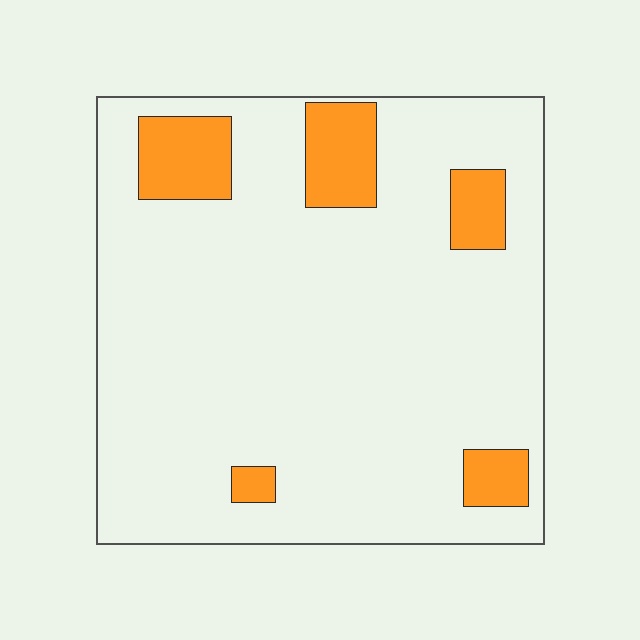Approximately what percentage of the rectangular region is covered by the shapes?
Approximately 15%.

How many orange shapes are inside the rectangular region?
5.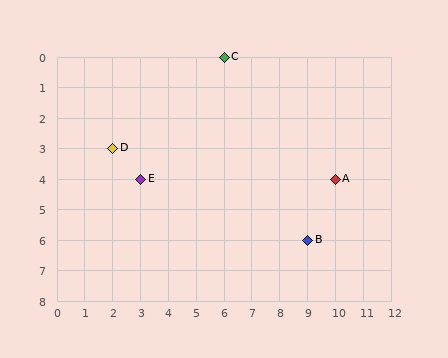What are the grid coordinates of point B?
Point B is at grid coordinates (9, 6).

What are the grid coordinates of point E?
Point E is at grid coordinates (3, 4).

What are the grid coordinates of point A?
Point A is at grid coordinates (10, 4).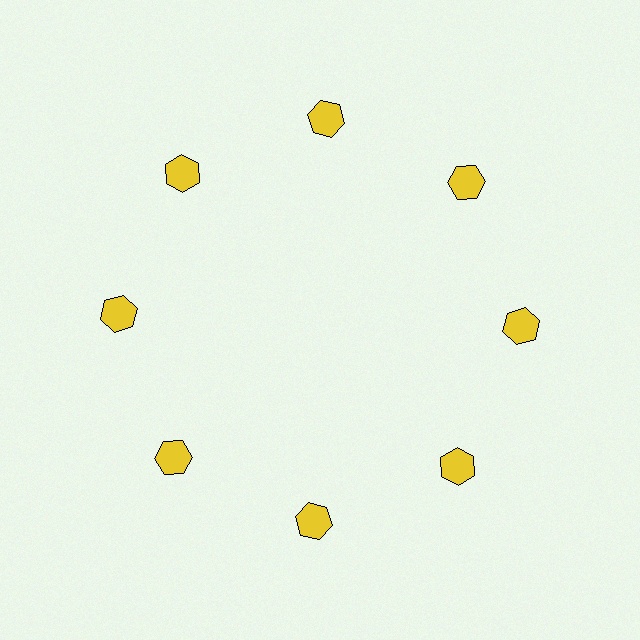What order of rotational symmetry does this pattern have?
This pattern has 8-fold rotational symmetry.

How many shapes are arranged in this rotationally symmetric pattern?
There are 8 shapes, arranged in 8 groups of 1.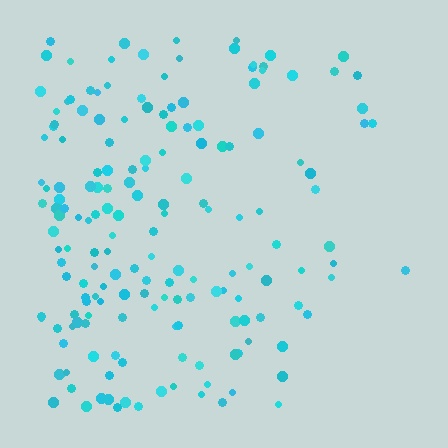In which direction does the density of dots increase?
From right to left, with the left side densest.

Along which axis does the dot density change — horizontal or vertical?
Horizontal.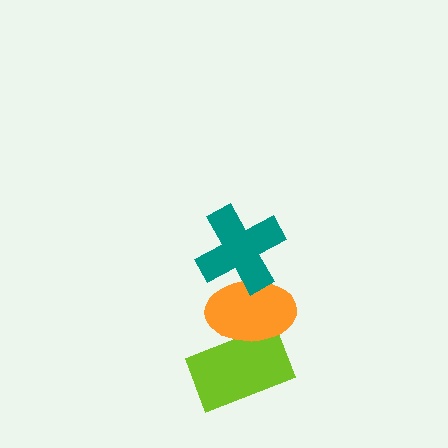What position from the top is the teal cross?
The teal cross is 1st from the top.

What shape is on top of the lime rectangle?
The orange ellipse is on top of the lime rectangle.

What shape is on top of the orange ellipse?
The teal cross is on top of the orange ellipse.